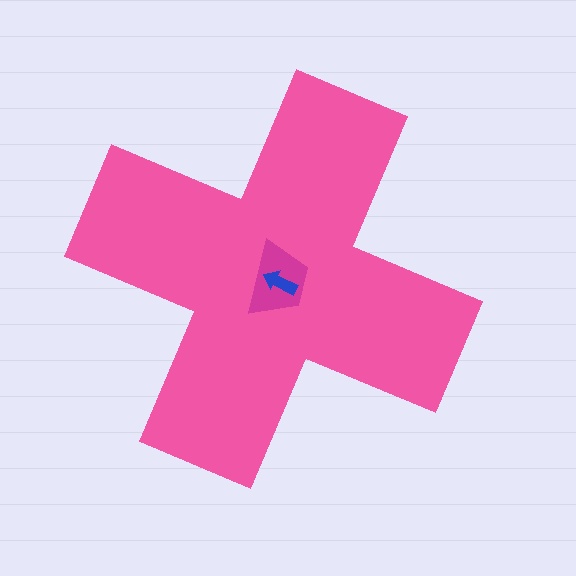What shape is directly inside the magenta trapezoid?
The blue arrow.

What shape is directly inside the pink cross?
The magenta trapezoid.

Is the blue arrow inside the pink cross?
Yes.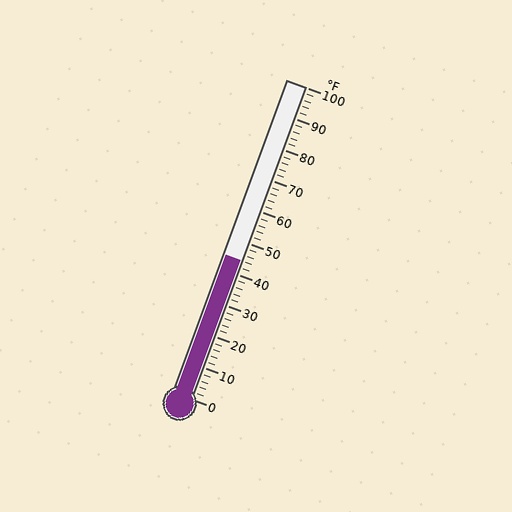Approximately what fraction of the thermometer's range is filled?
The thermometer is filled to approximately 45% of its range.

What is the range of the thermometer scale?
The thermometer scale ranges from 0°F to 100°F.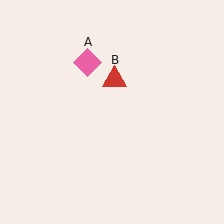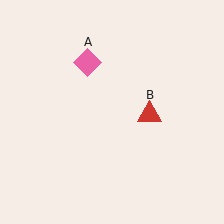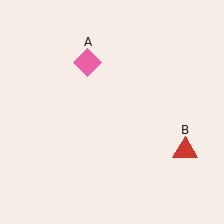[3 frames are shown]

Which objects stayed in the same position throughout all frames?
Pink diamond (object A) remained stationary.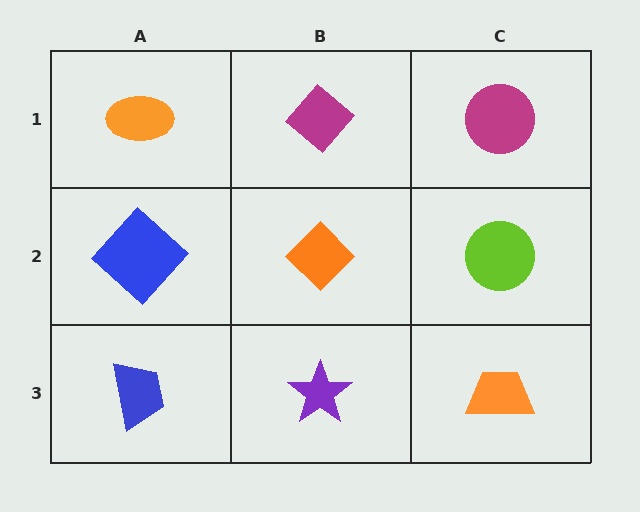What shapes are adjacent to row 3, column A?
A blue diamond (row 2, column A), a purple star (row 3, column B).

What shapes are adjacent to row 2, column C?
A magenta circle (row 1, column C), an orange trapezoid (row 3, column C), an orange diamond (row 2, column B).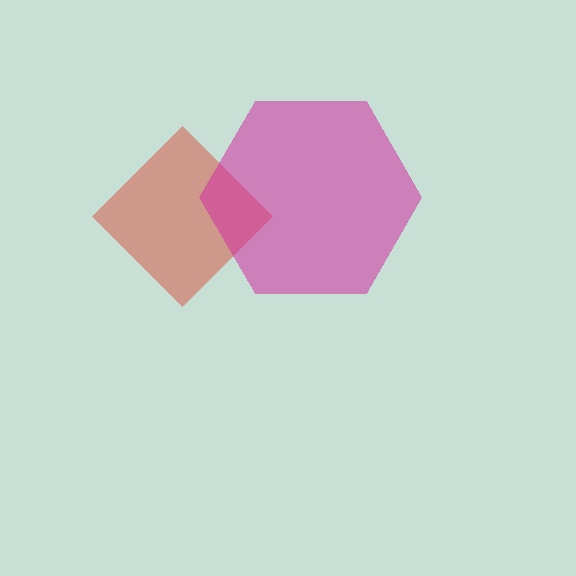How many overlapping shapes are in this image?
There are 2 overlapping shapes in the image.